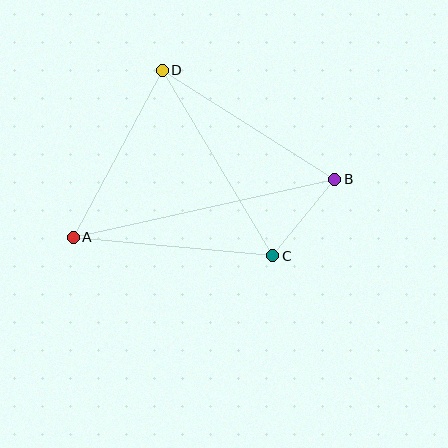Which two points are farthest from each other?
Points A and B are farthest from each other.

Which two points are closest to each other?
Points B and C are closest to each other.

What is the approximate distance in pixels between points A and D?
The distance between A and D is approximately 189 pixels.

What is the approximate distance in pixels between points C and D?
The distance between C and D is approximately 216 pixels.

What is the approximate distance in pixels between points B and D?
The distance between B and D is approximately 204 pixels.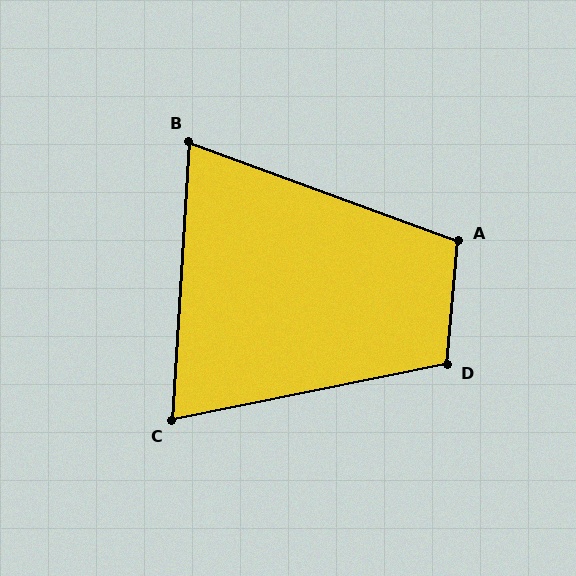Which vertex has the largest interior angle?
D, at approximately 106 degrees.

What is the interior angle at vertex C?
Approximately 75 degrees (acute).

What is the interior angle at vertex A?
Approximately 105 degrees (obtuse).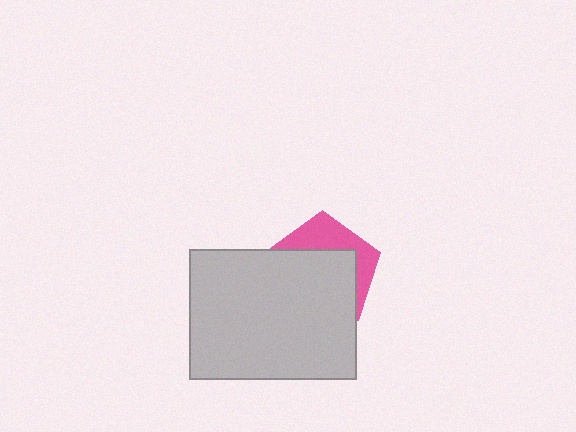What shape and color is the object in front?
The object in front is a light gray rectangle.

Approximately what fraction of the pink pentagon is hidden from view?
Roughly 66% of the pink pentagon is hidden behind the light gray rectangle.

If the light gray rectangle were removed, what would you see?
You would see the complete pink pentagon.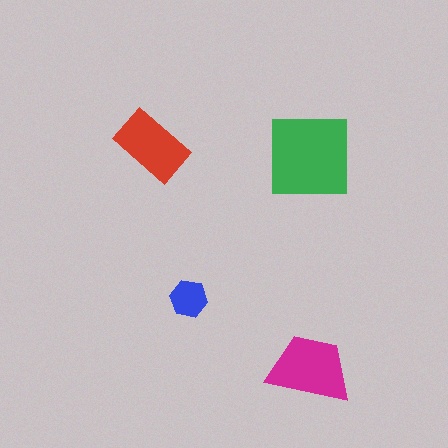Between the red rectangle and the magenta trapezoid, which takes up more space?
The magenta trapezoid.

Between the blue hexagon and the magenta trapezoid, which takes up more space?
The magenta trapezoid.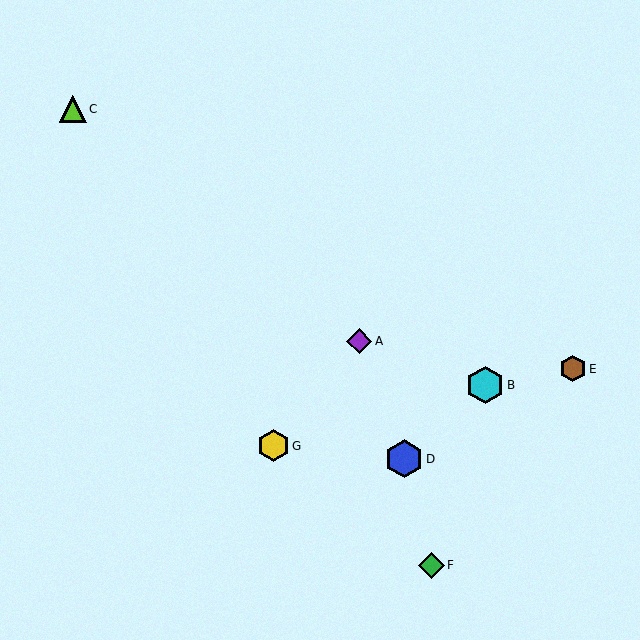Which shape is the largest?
The blue hexagon (labeled D) is the largest.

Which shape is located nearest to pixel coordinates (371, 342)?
The purple diamond (labeled A) at (359, 341) is nearest to that location.